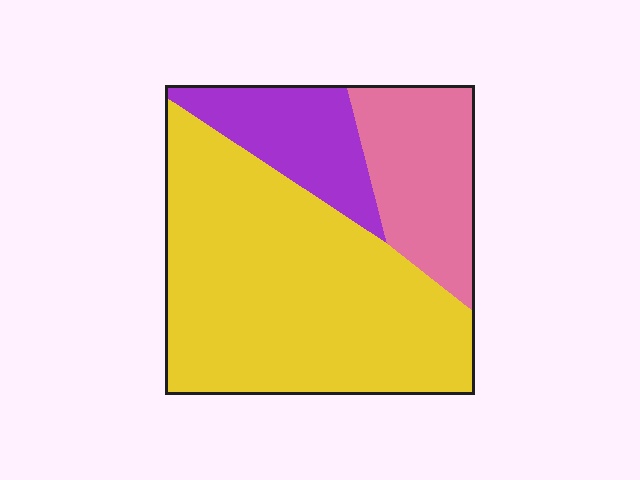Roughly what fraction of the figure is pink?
Pink covers roughly 20% of the figure.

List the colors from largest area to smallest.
From largest to smallest: yellow, pink, purple.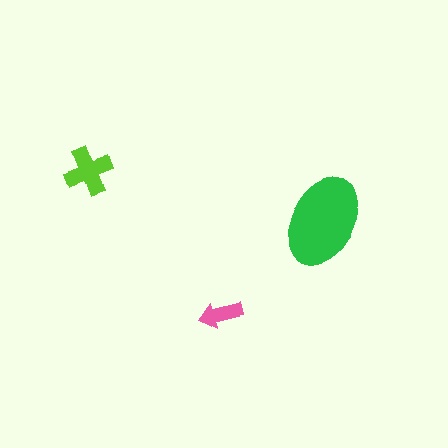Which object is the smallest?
The pink arrow.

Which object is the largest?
The green ellipse.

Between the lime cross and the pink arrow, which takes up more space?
The lime cross.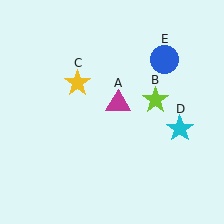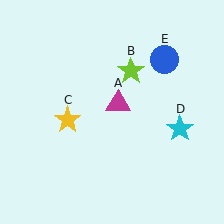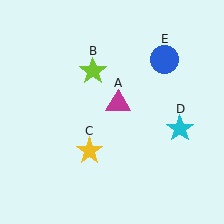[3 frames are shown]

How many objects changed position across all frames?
2 objects changed position: lime star (object B), yellow star (object C).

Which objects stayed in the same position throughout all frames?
Magenta triangle (object A) and cyan star (object D) and blue circle (object E) remained stationary.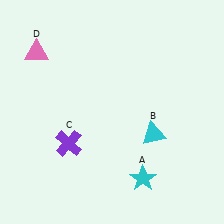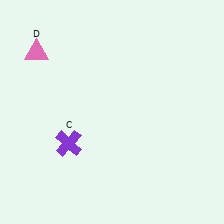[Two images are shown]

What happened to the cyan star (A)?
The cyan star (A) was removed in Image 2. It was in the bottom-right area of Image 1.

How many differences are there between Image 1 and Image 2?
There are 2 differences between the two images.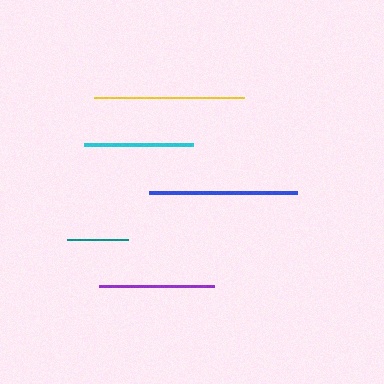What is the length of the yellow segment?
The yellow segment is approximately 150 pixels long.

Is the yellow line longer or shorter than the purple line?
The yellow line is longer than the purple line.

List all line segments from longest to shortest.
From longest to shortest: yellow, blue, purple, cyan, teal.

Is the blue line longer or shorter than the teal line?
The blue line is longer than the teal line.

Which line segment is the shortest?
The teal line is the shortest at approximately 61 pixels.